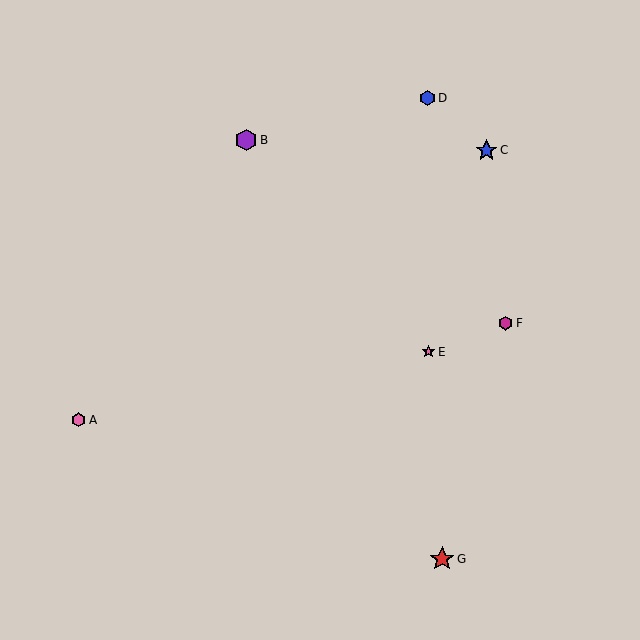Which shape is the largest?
The red star (labeled G) is the largest.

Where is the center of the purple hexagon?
The center of the purple hexagon is at (246, 140).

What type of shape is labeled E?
Shape E is a pink star.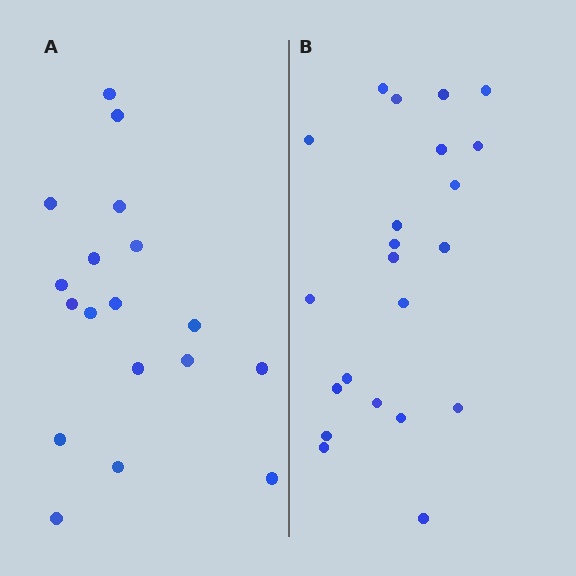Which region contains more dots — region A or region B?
Region B (the right region) has more dots.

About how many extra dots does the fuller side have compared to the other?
Region B has about 4 more dots than region A.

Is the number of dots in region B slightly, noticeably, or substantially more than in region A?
Region B has only slightly more — the two regions are fairly close. The ratio is roughly 1.2 to 1.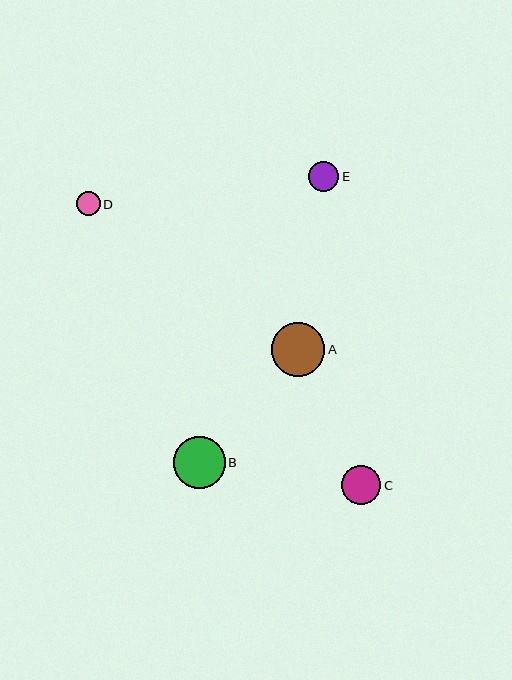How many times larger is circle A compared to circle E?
Circle A is approximately 1.8 times the size of circle E.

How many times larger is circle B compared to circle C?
Circle B is approximately 1.3 times the size of circle C.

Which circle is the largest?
Circle A is the largest with a size of approximately 54 pixels.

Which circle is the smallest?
Circle D is the smallest with a size of approximately 24 pixels.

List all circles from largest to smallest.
From largest to smallest: A, B, C, E, D.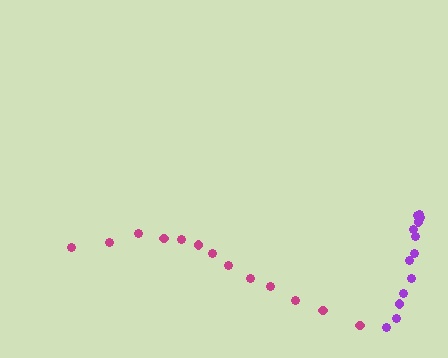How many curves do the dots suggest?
There are 2 distinct paths.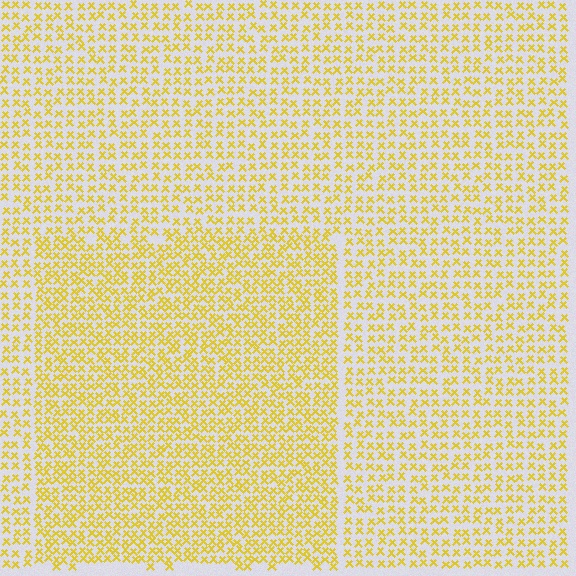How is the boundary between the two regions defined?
The boundary is defined by a change in element density (approximately 1.5x ratio). All elements are the same color, size, and shape.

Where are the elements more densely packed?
The elements are more densely packed inside the rectangle boundary.